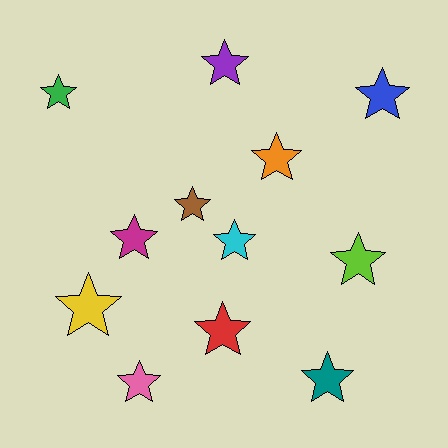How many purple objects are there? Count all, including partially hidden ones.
There is 1 purple object.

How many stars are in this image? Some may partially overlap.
There are 12 stars.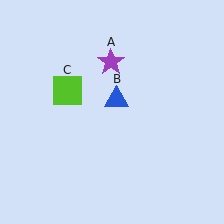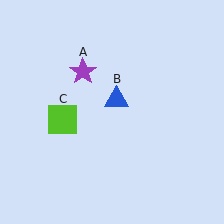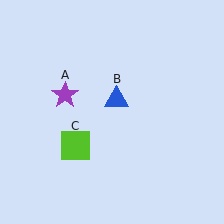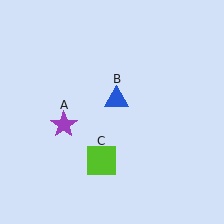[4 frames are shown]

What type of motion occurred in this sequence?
The purple star (object A), lime square (object C) rotated counterclockwise around the center of the scene.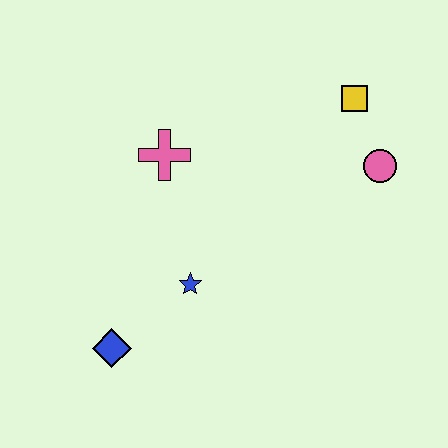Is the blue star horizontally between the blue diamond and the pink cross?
No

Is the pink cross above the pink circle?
Yes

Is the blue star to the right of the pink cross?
Yes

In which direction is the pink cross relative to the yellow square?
The pink cross is to the left of the yellow square.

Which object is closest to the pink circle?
The yellow square is closest to the pink circle.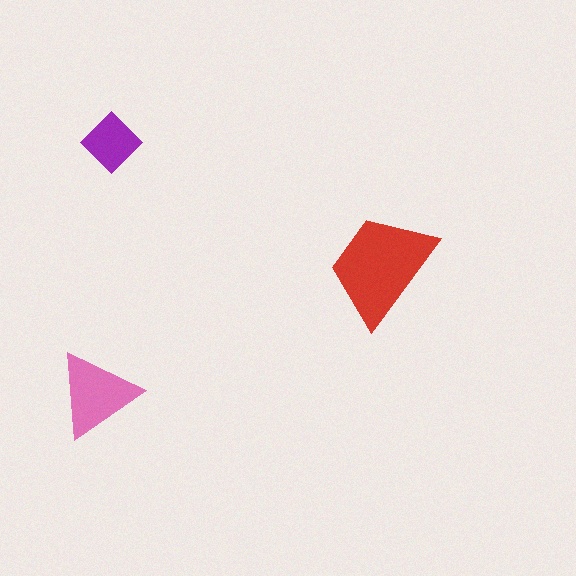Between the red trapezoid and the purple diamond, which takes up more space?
The red trapezoid.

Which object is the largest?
The red trapezoid.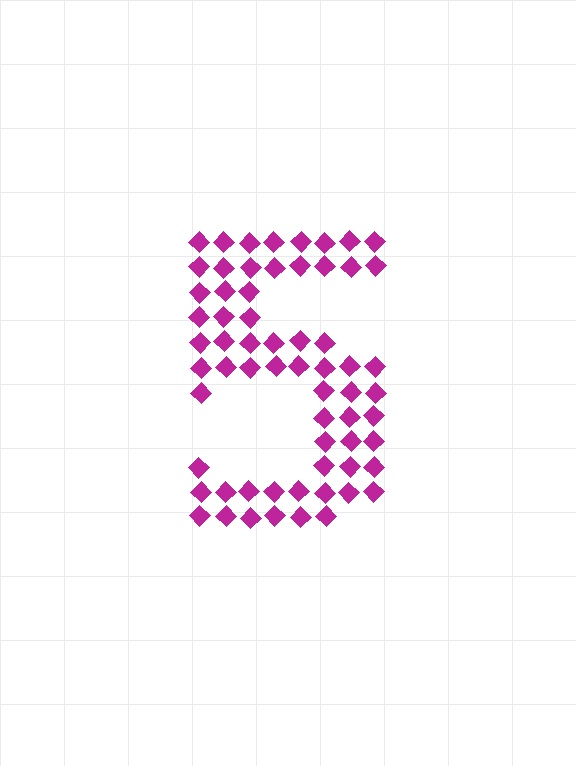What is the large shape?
The large shape is the digit 5.